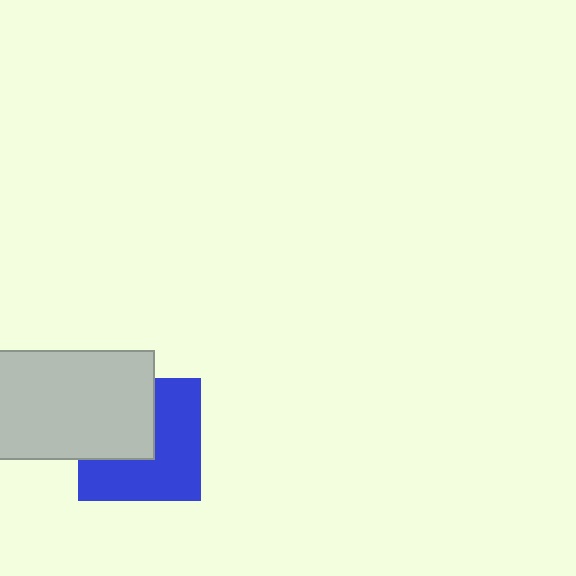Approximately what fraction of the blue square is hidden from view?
Roughly 42% of the blue square is hidden behind the light gray rectangle.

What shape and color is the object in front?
The object in front is a light gray rectangle.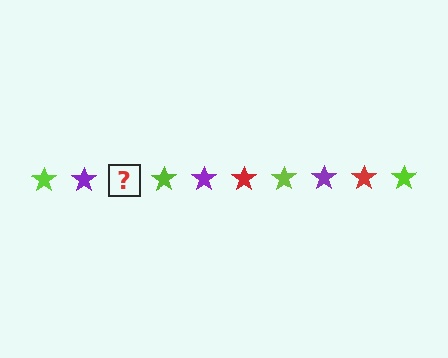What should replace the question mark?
The question mark should be replaced with a red star.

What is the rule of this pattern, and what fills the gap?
The rule is that the pattern cycles through lime, purple, red stars. The gap should be filled with a red star.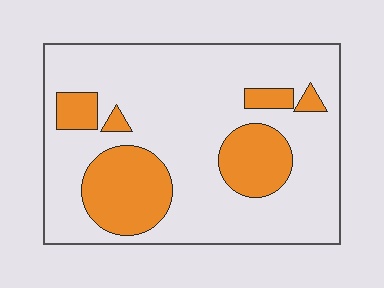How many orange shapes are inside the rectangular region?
6.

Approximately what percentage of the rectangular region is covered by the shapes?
Approximately 25%.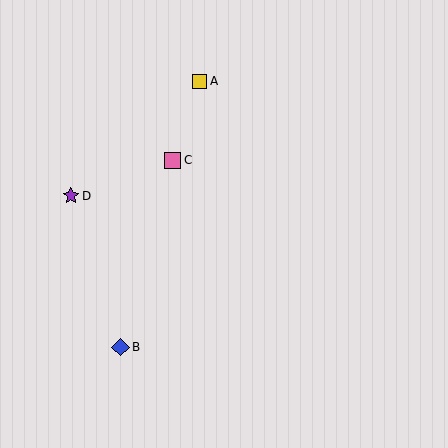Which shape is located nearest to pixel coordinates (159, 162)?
The pink square (labeled C) at (173, 160) is nearest to that location.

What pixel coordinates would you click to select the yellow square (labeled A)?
Click at (200, 82) to select the yellow square A.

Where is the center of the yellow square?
The center of the yellow square is at (200, 82).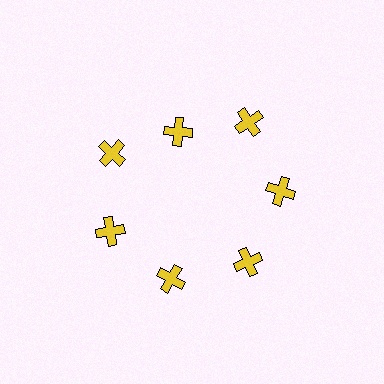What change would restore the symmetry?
The symmetry would be restored by moving it outward, back onto the ring so that all 7 crosses sit at equal angles and equal distance from the center.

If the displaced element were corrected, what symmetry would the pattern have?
It would have 7-fold rotational symmetry — the pattern would map onto itself every 51 degrees.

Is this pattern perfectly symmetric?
No. The 7 yellow crosses are arranged in a ring, but one element near the 12 o'clock position is pulled inward toward the center, breaking the 7-fold rotational symmetry.